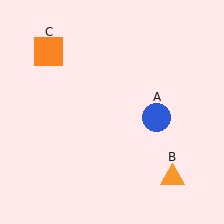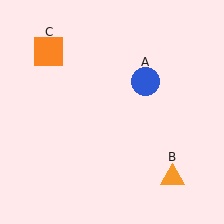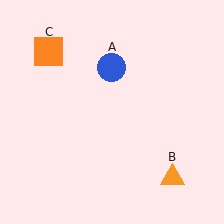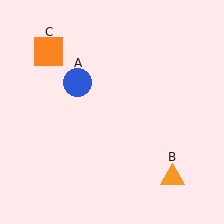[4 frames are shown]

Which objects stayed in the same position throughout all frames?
Orange triangle (object B) and orange square (object C) remained stationary.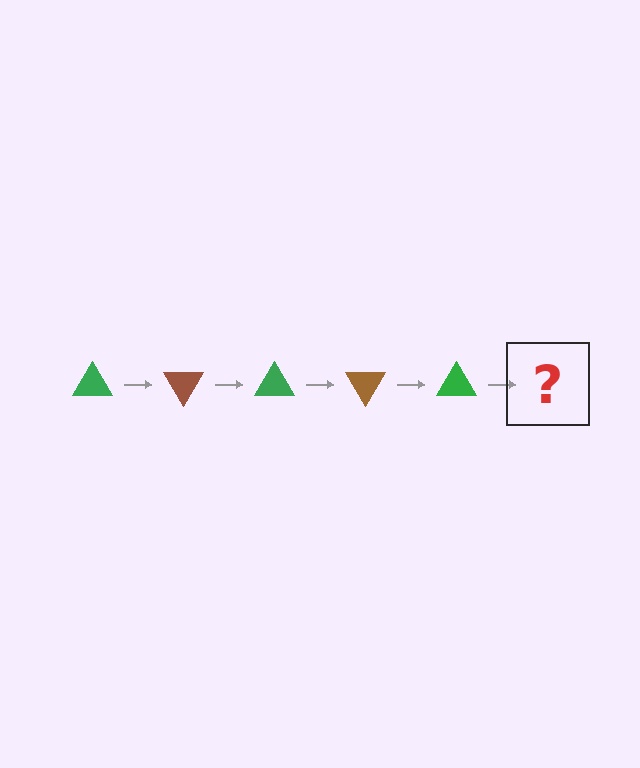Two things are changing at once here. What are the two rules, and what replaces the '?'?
The two rules are that it rotates 60 degrees each step and the color cycles through green and brown. The '?' should be a brown triangle, rotated 300 degrees from the start.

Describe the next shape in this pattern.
It should be a brown triangle, rotated 300 degrees from the start.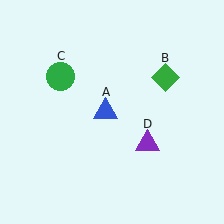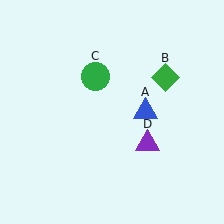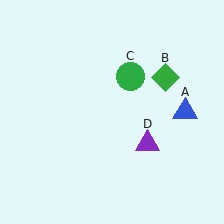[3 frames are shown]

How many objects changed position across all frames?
2 objects changed position: blue triangle (object A), green circle (object C).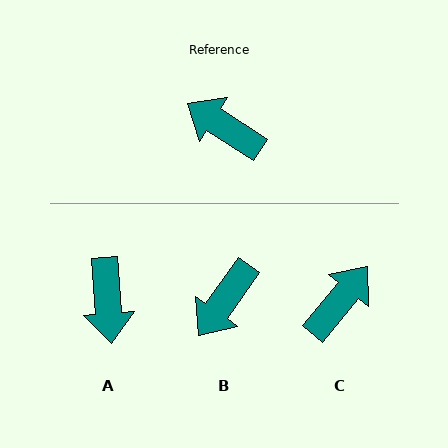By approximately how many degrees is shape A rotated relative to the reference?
Approximately 127 degrees counter-clockwise.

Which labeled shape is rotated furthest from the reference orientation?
A, about 127 degrees away.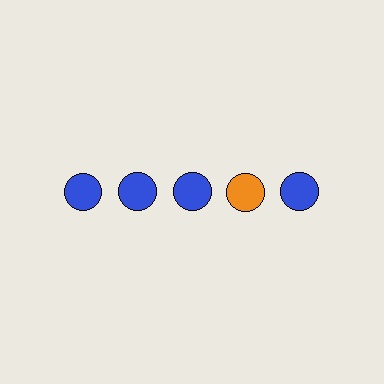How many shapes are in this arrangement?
There are 5 shapes arranged in a grid pattern.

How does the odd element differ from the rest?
It has a different color: orange instead of blue.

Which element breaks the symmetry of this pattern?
The orange circle in the top row, second from right column breaks the symmetry. All other shapes are blue circles.